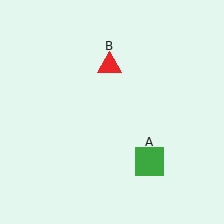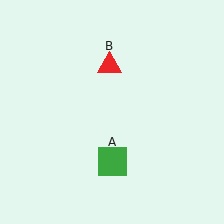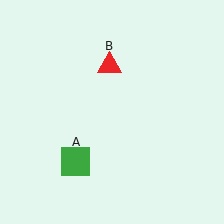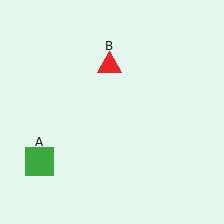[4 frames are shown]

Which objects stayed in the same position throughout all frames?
Red triangle (object B) remained stationary.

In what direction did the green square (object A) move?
The green square (object A) moved left.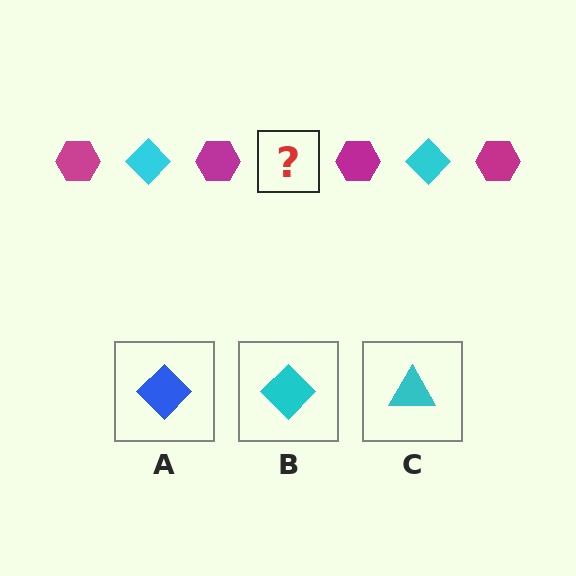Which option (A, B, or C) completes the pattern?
B.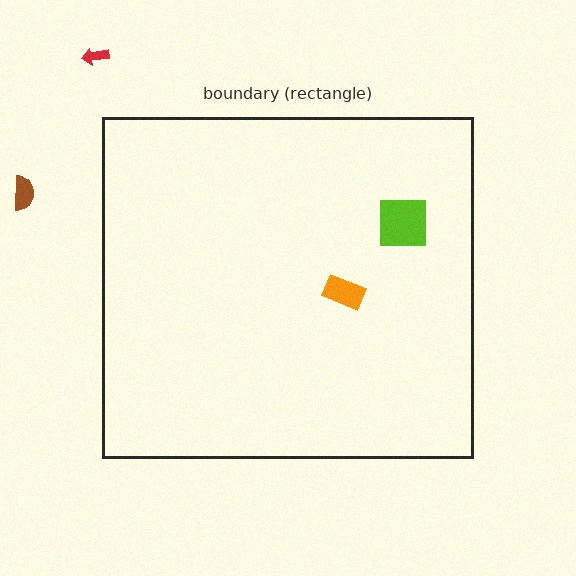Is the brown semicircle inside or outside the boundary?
Outside.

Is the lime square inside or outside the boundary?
Inside.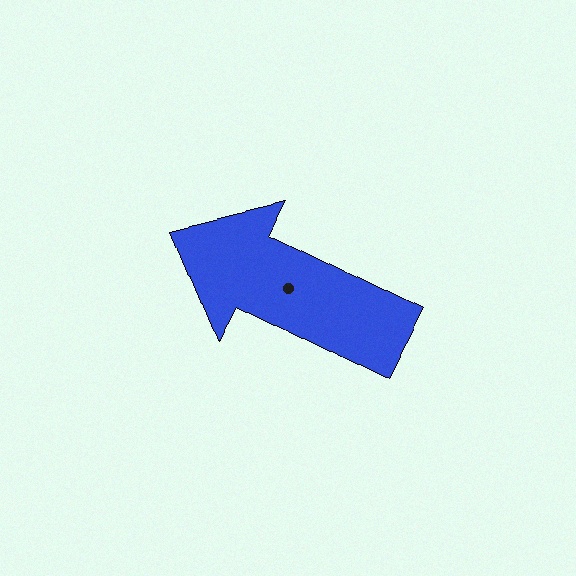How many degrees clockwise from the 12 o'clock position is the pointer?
Approximately 297 degrees.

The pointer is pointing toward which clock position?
Roughly 10 o'clock.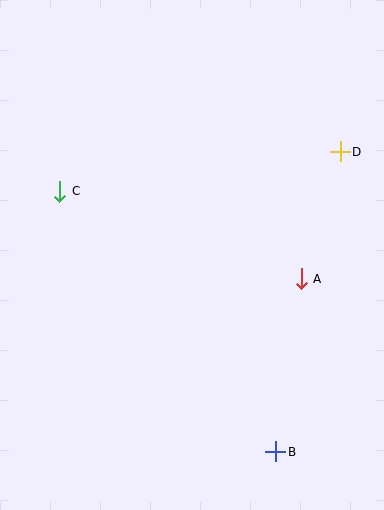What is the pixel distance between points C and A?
The distance between C and A is 257 pixels.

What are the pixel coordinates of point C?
Point C is at (60, 191).